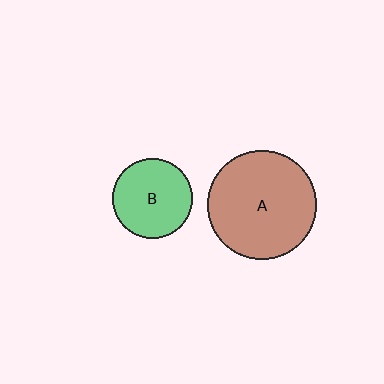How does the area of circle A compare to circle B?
Approximately 1.9 times.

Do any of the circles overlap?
No, none of the circles overlap.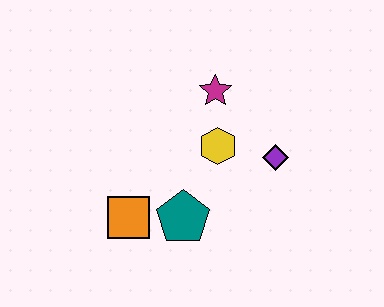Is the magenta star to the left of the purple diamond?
Yes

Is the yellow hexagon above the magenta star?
No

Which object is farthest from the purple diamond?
The orange square is farthest from the purple diamond.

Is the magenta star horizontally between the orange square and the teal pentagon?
No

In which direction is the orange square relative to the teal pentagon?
The orange square is to the left of the teal pentagon.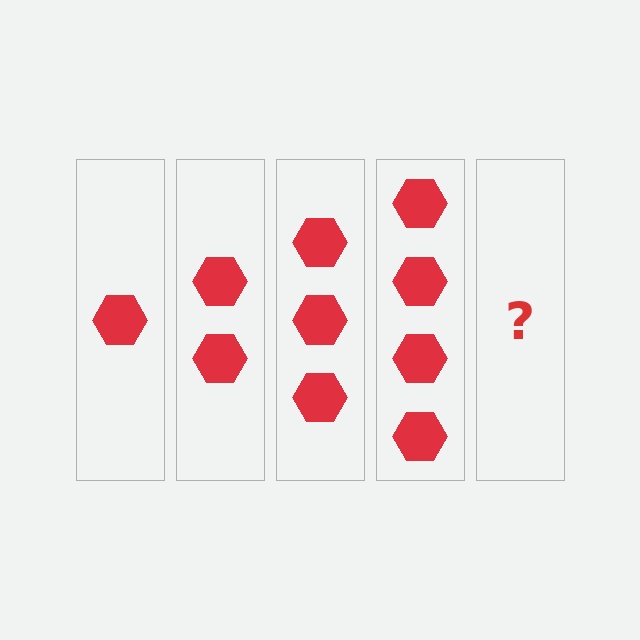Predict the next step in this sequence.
The next step is 5 hexagons.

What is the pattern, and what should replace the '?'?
The pattern is that each step adds one more hexagon. The '?' should be 5 hexagons.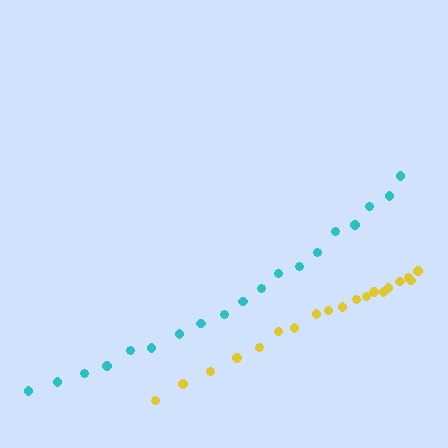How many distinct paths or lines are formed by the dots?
There are 2 distinct paths.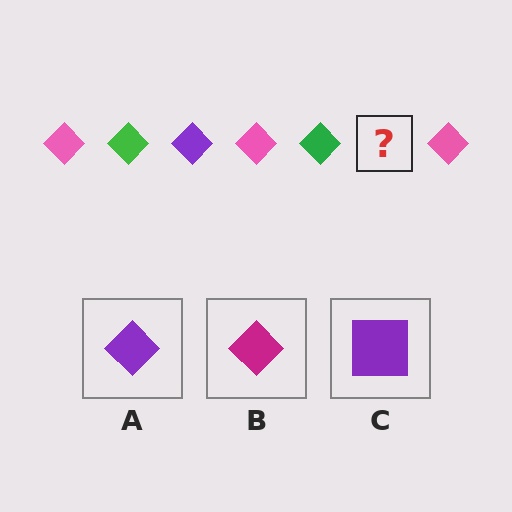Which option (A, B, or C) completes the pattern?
A.